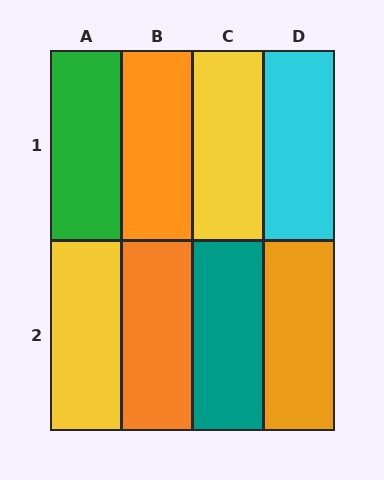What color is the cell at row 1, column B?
Orange.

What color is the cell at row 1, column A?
Green.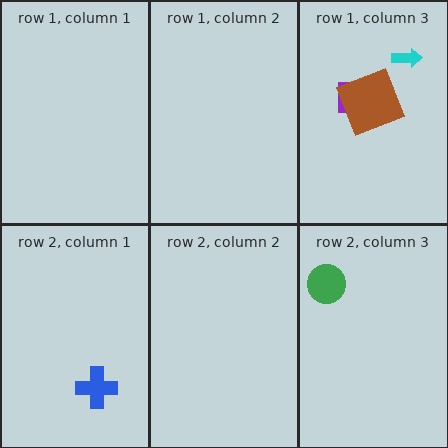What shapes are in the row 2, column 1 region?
The blue cross.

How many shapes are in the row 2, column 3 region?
1.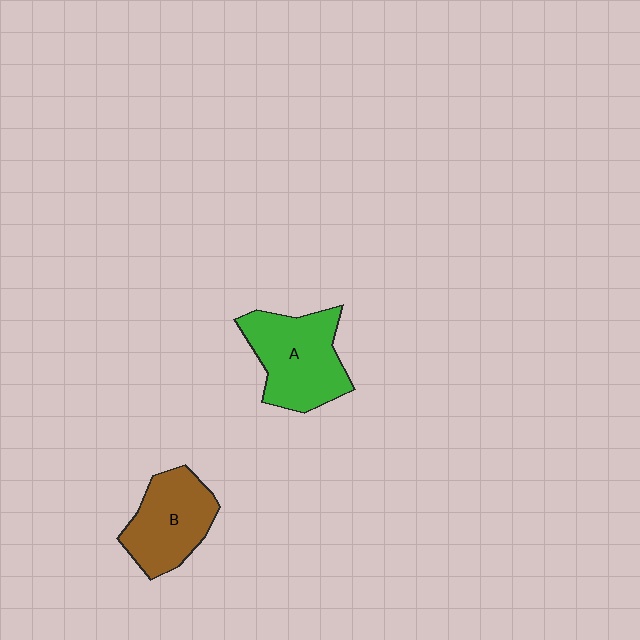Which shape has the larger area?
Shape A (green).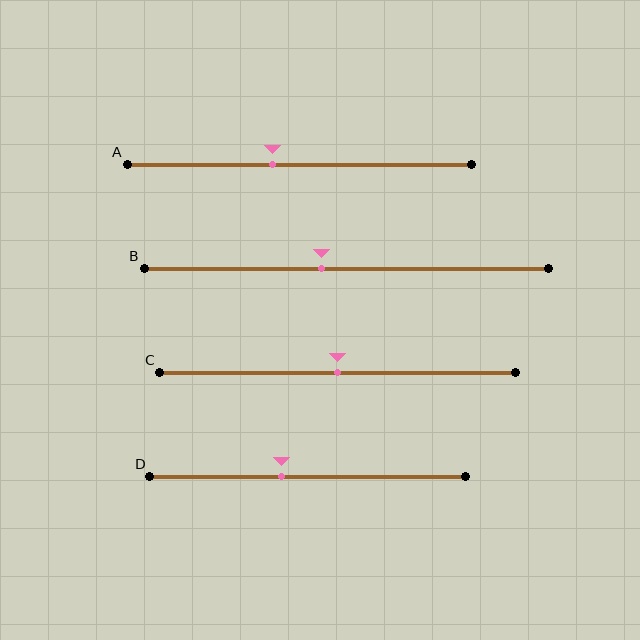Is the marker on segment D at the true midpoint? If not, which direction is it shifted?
No, the marker on segment D is shifted to the left by about 8% of the segment length.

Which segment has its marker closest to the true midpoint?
Segment C has its marker closest to the true midpoint.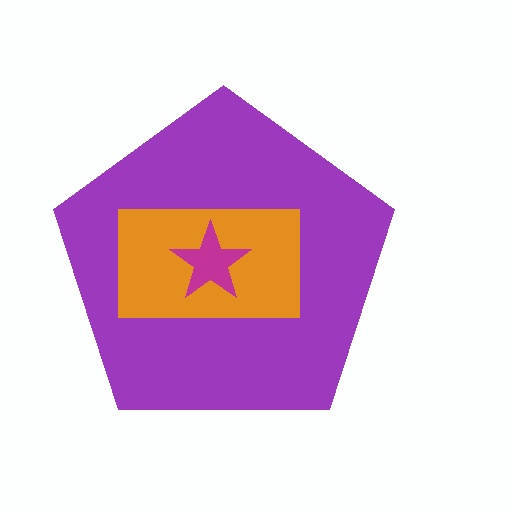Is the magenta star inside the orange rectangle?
Yes.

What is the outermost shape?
The purple pentagon.